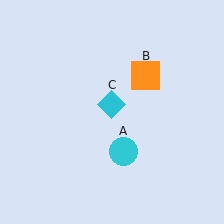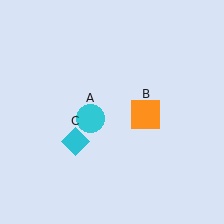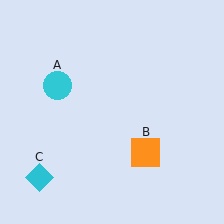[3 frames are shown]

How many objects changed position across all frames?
3 objects changed position: cyan circle (object A), orange square (object B), cyan diamond (object C).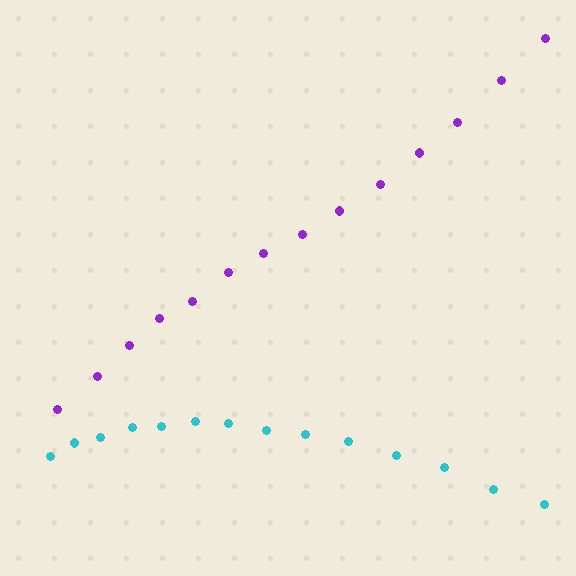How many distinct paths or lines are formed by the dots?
There are 2 distinct paths.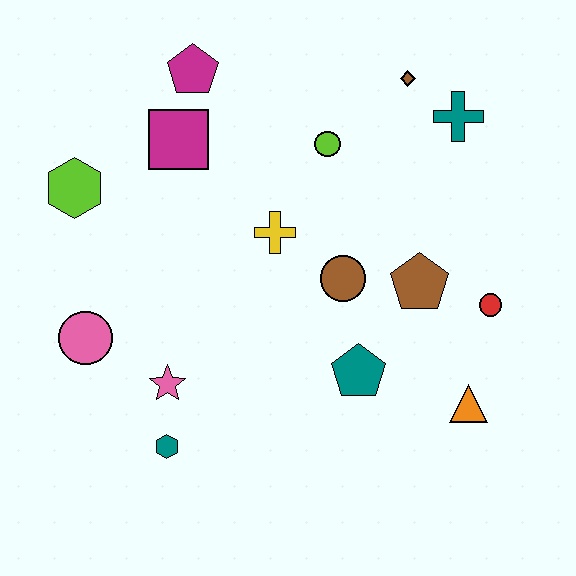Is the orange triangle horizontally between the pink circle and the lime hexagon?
No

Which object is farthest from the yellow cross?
The orange triangle is farthest from the yellow cross.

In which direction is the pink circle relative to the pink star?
The pink circle is to the left of the pink star.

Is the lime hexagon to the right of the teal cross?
No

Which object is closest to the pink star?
The teal hexagon is closest to the pink star.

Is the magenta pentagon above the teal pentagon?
Yes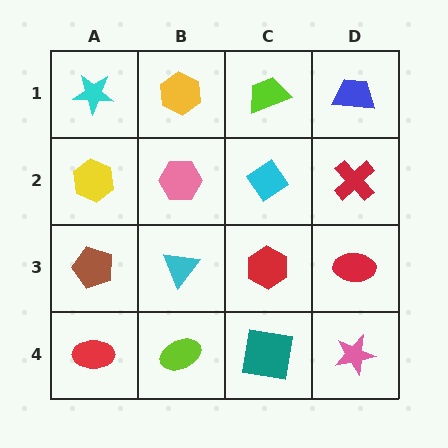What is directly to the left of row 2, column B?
A yellow hexagon.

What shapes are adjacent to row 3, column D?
A red cross (row 2, column D), a pink star (row 4, column D), a red hexagon (row 3, column C).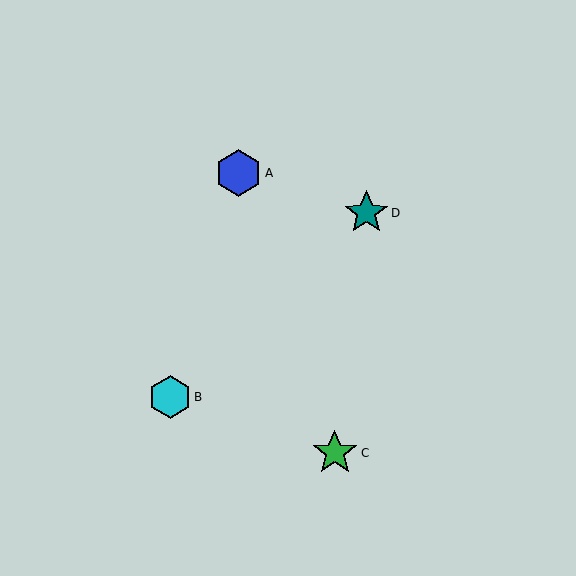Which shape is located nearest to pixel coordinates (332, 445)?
The green star (labeled C) at (335, 453) is nearest to that location.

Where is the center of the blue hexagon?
The center of the blue hexagon is at (238, 173).